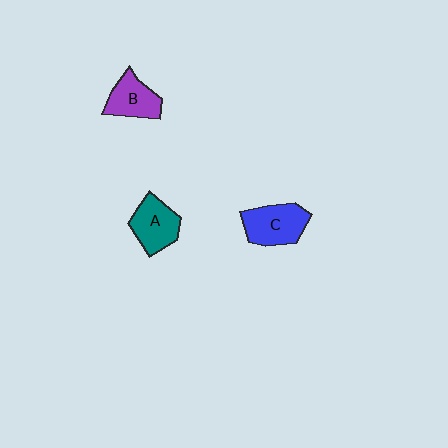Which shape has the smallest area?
Shape B (purple).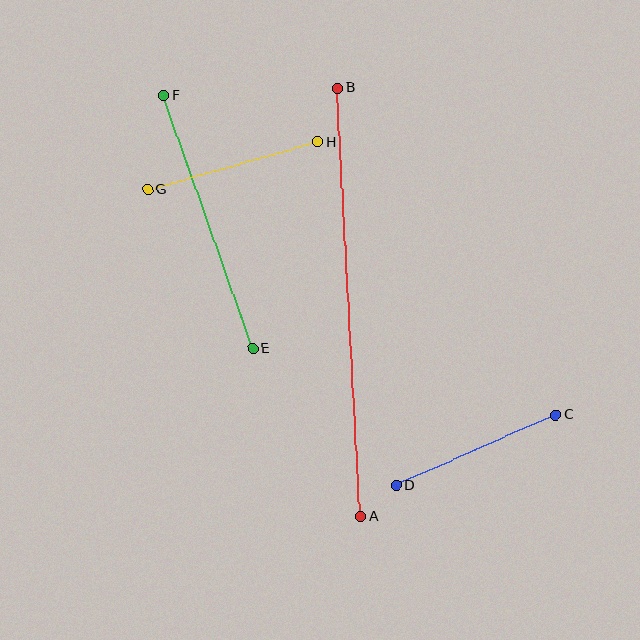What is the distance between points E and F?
The distance is approximately 269 pixels.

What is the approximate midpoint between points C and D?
The midpoint is at approximately (476, 450) pixels.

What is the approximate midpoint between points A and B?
The midpoint is at approximately (349, 302) pixels.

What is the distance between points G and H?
The distance is approximately 176 pixels.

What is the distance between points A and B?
The distance is approximately 429 pixels.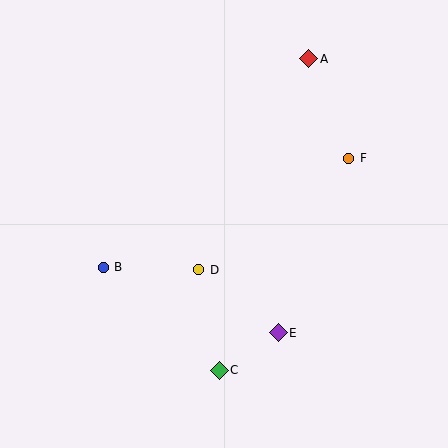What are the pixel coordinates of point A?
Point A is at (309, 59).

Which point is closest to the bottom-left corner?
Point B is closest to the bottom-left corner.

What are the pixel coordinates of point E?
Point E is at (278, 333).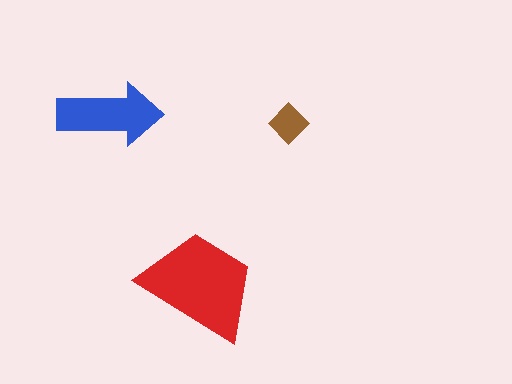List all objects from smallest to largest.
The brown diamond, the blue arrow, the red trapezoid.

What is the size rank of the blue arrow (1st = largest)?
2nd.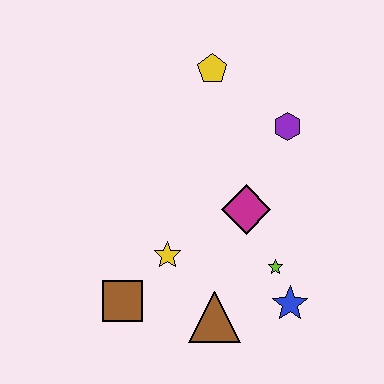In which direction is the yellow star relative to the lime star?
The yellow star is to the left of the lime star.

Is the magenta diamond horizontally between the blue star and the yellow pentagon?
Yes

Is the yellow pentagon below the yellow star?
No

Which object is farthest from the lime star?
The yellow pentagon is farthest from the lime star.